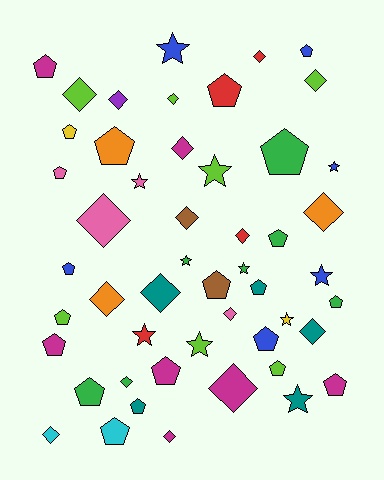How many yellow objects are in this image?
There are 2 yellow objects.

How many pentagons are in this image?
There are 21 pentagons.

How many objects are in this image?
There are 50 objects.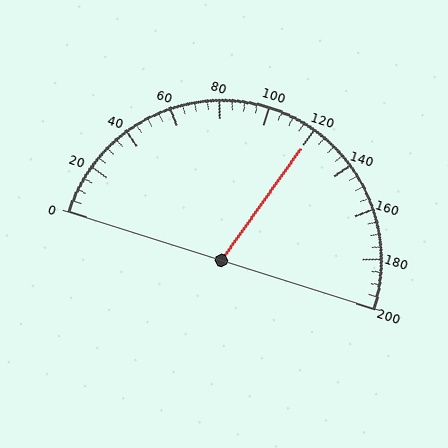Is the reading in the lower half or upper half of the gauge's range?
The reading is in the upper half of the range (0 to 200).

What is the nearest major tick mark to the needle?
The nearest major tick mark is 120.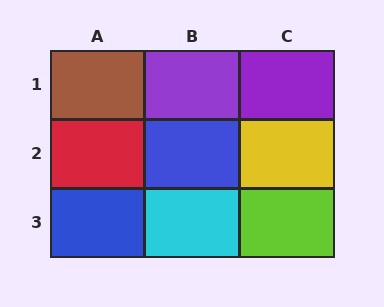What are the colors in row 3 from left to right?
Blue, cyan, lime.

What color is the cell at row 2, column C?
Yellow.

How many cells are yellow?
1 cell is yellow.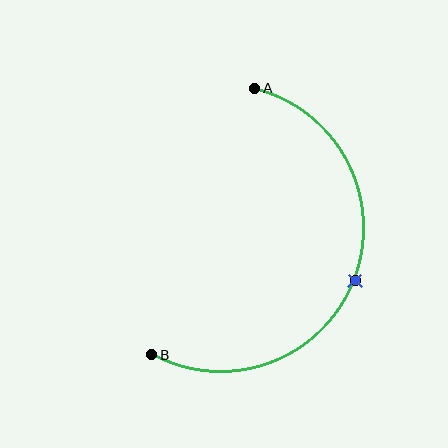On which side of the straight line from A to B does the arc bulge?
The arc bulges to the right of the straight line connecting A and B.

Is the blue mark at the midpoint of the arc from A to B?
Yes. The blue mark lies on the arc at equal arc-length from both A and B — it is the arc midpoint.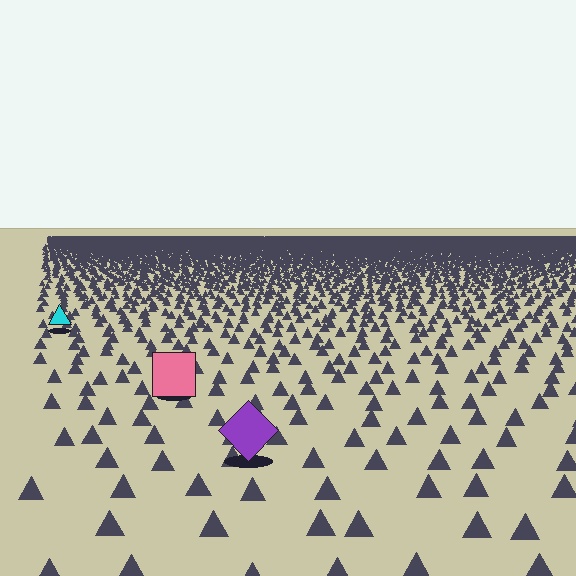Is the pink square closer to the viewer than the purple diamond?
No. The purple diamond is closer — you can tell from the texture gradient: the ground texture is coarser near it.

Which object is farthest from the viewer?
The cyan triangle is farthest from the viewer. It appears smaller and the ground texture around it is denser.